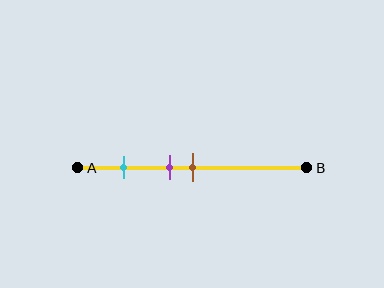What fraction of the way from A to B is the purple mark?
The purple mark is approximately 40% (0.4) of the way from A to B.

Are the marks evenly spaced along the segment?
No, the marks are not evenly spaced.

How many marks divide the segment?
There are 3 marks dividing the segment.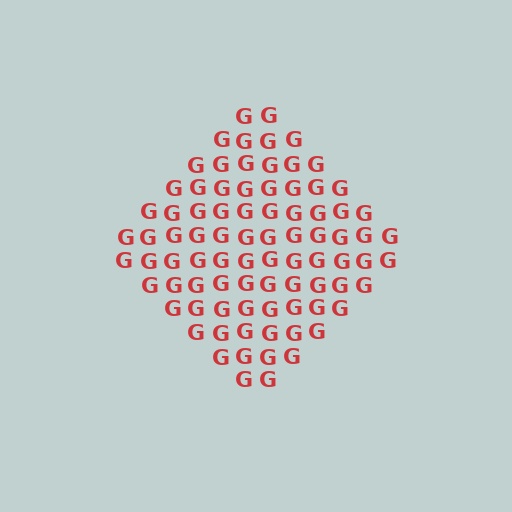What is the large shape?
The large shape is a diamond.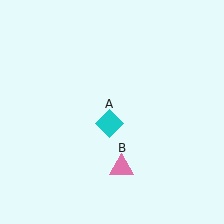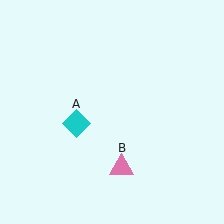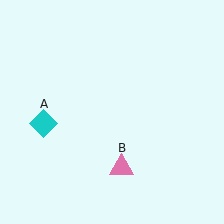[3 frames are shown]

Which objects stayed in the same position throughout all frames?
Pink triangle (object B) remained stationary.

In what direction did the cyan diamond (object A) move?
The cyan diamond (object A) moved left.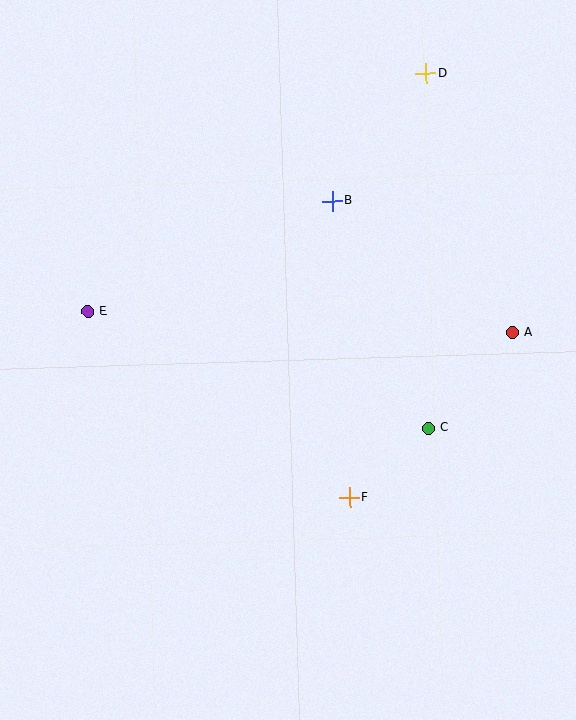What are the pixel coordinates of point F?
Point F is at (350, 497).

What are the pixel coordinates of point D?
Point D is at (426, 73).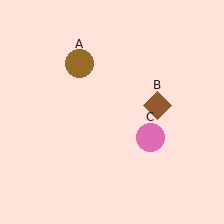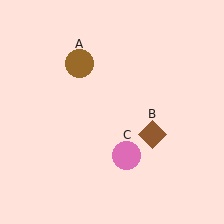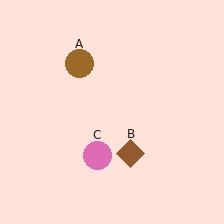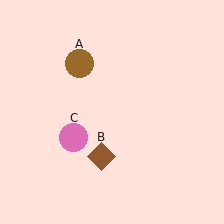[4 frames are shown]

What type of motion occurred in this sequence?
The brown diamond (object B), pink circle (object C) rotated clockwise around the center of the scene.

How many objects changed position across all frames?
2 objects changed position: brown diamond (object B), pink circle (object C).